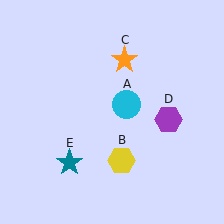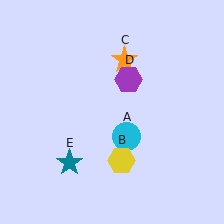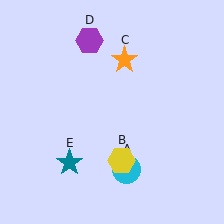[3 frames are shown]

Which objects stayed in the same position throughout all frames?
Yellow hexagon (object B) and orange star (object C) and teal star (object E) remained stationary.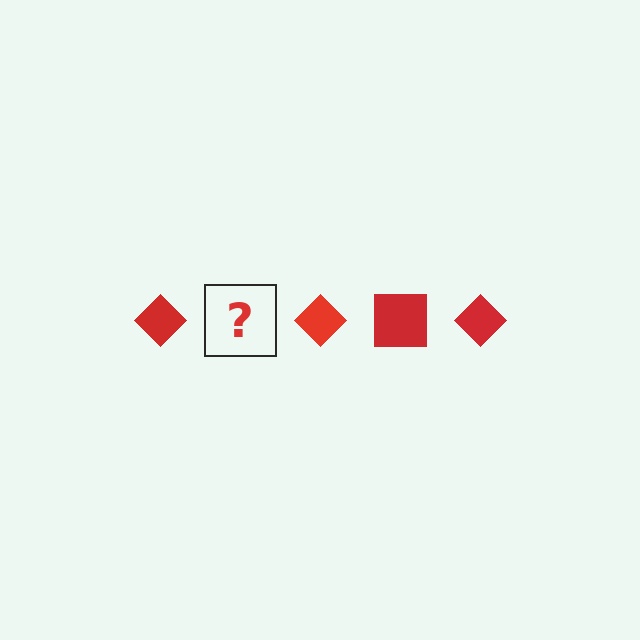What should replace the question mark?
The question mark should be replaced with a red square.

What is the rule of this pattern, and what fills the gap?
The rule is that the pattern cycles through diamond, square shapes in red. The gap should be filled with a red square.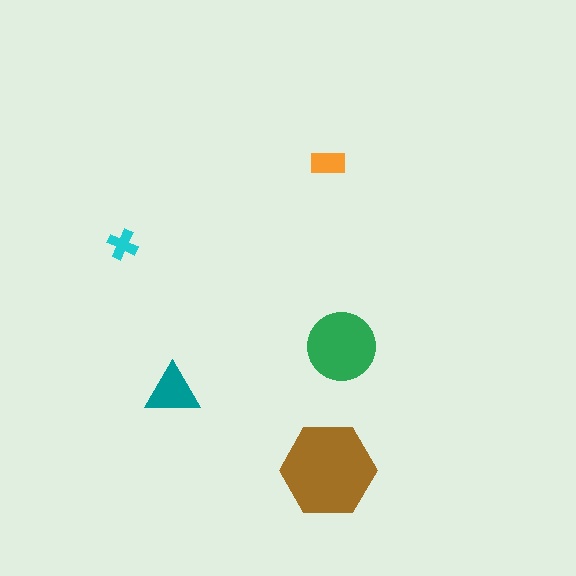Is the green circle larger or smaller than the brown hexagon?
Smaller.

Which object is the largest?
The brown hexagon.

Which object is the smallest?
The cyan cross.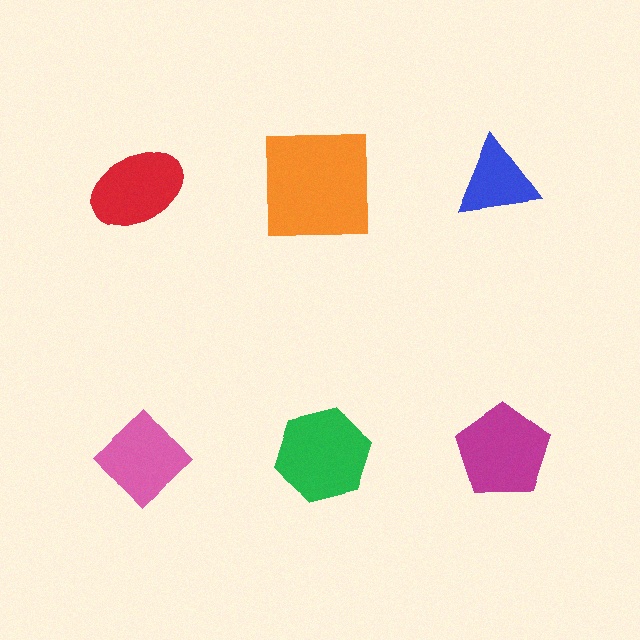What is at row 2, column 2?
A green hexagon.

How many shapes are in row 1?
3 shapes.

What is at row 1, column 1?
A red ellipse.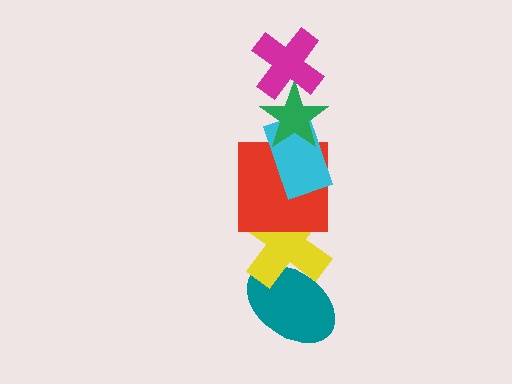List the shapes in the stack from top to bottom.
From top to bottom: the magenta cross, the green star, the cyan rectangle, the red square, the yellow cross, the teal ellipse.